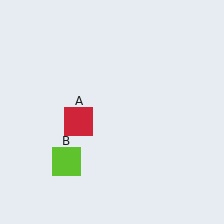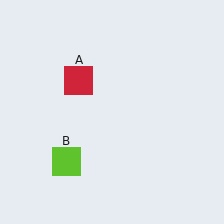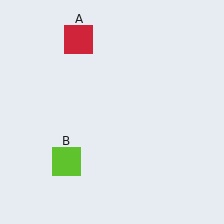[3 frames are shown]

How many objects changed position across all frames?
1 object changed position: red square (object A).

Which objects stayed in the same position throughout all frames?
Lime square (object B) remained stationary.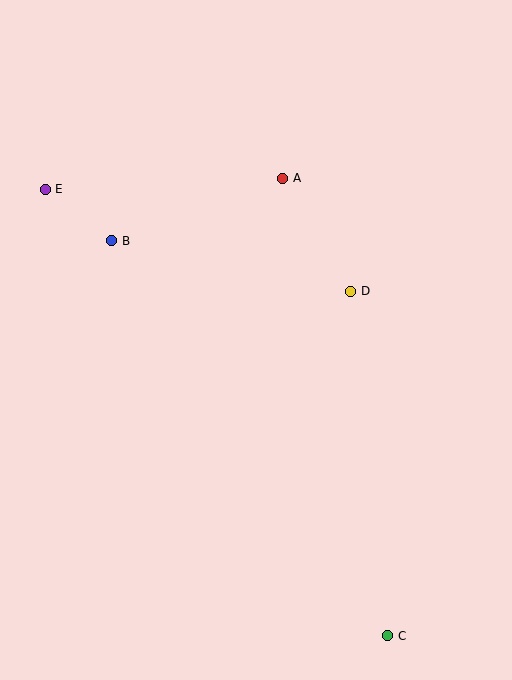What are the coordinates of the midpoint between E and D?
The midpoint between E and D is at (198, 240).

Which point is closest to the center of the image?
Point D at (351, 291) is closest to the center.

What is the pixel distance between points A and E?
The distance between A and E is 238 pixels.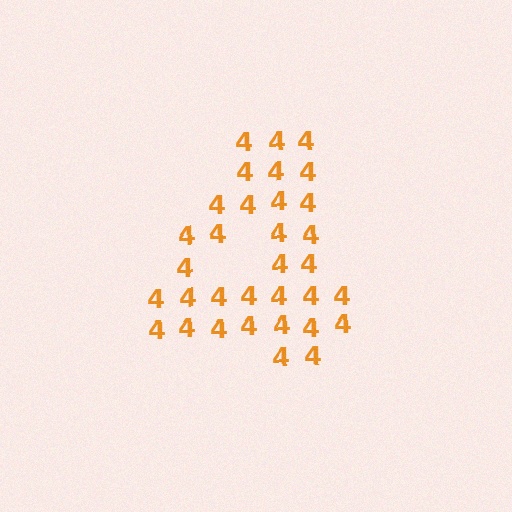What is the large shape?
The large shape is the digit 4.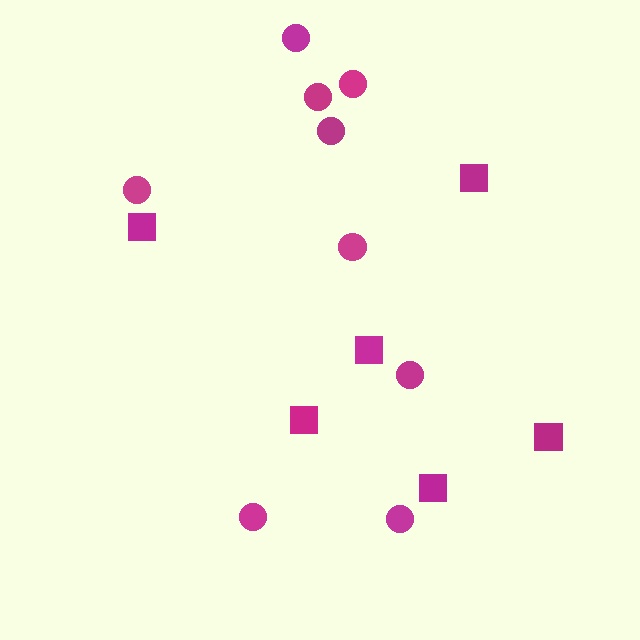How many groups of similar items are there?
There are 2 groups: one group of circles (9) and one group of squares (6).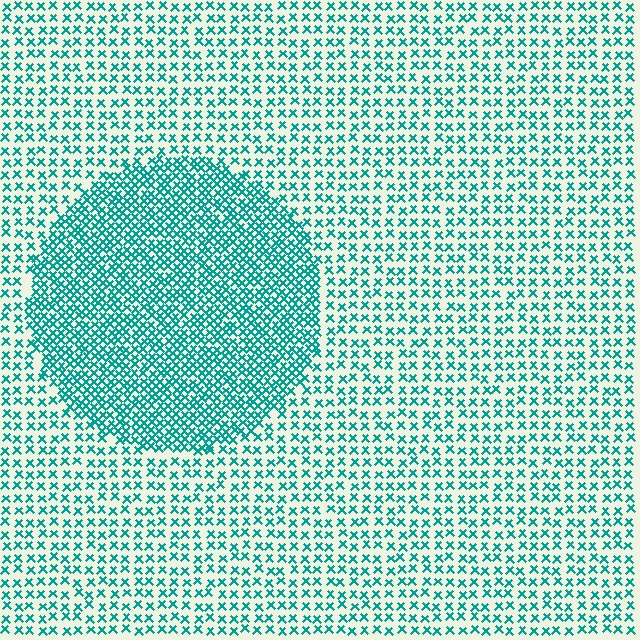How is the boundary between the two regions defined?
The boundary is defined by a change in element density (approximately 2.1x ratio). All elements are the same color, size, and shape.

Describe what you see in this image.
The image contains small teal elements arranged at two different densities. A circle-shaped region is visible where the elements are more densely packed than the surrounding area.